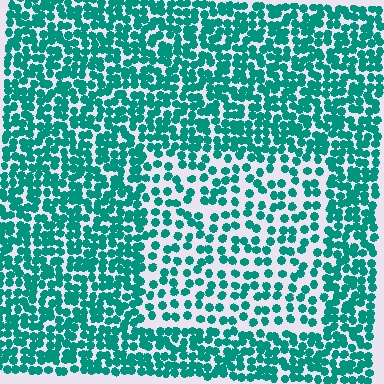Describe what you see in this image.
The image contains small teal elements arranged at two different densities. A rectangle-shaped region is visible where the elements are less densely packed than the surrounding area.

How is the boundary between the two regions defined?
The boundary is defined by a change in element density (approximately 1.9x ratio). All elements are the same color, size, and shape.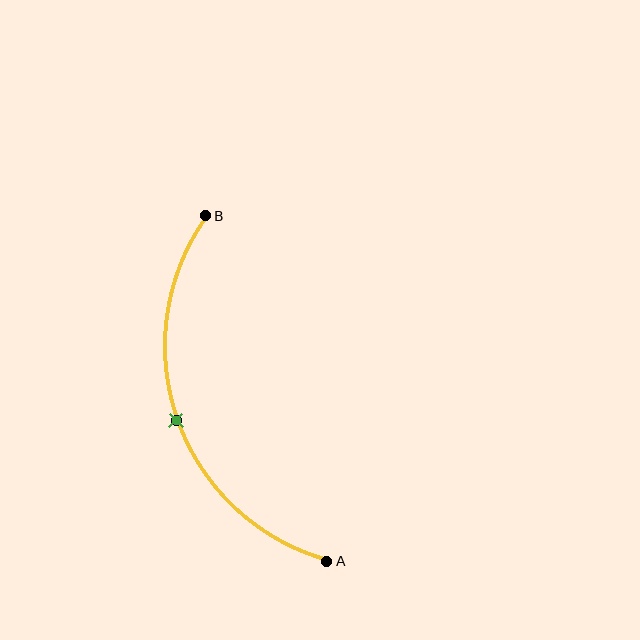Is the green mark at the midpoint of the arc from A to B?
Yes. The green mark lies on the arc at equal arc-length from both A and B — it is the arc midpoint.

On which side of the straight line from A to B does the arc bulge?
The arc bulges to the left of the straight line connecting A and B.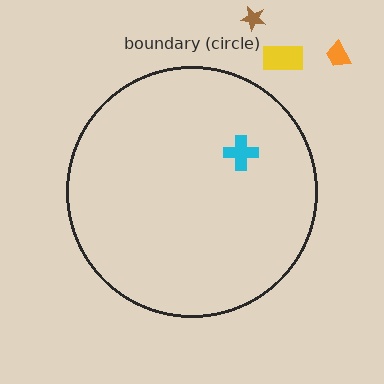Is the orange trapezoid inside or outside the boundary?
Outside.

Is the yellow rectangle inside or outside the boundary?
Outside.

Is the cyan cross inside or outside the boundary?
Inside.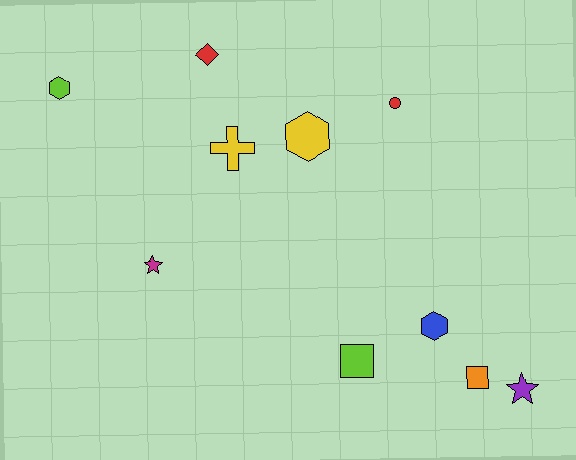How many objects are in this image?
There are 10 objects.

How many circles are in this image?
There is 1 circle.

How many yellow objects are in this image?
There are 2 yellow objects.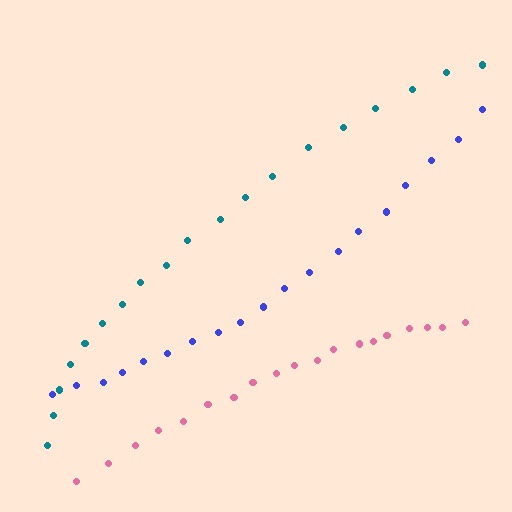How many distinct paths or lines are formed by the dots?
There are 3 distinct paths.